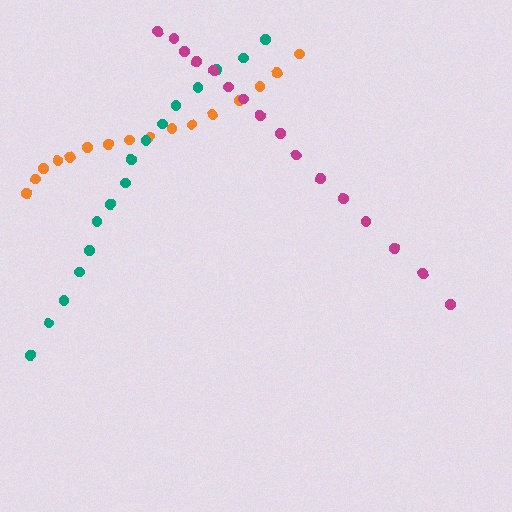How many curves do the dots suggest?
There are 3 distinct paths.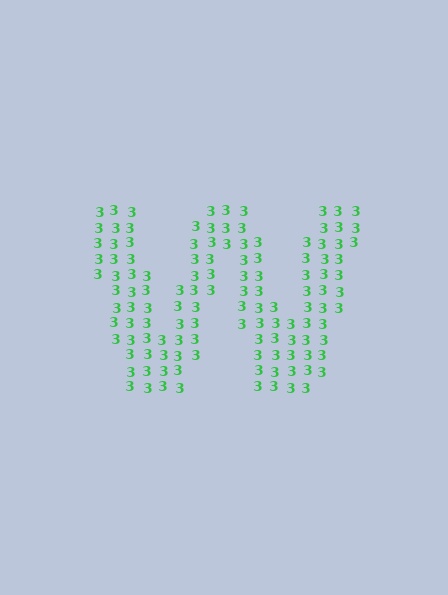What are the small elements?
The small elements are digit 3's.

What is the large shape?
The large shape is the letter W.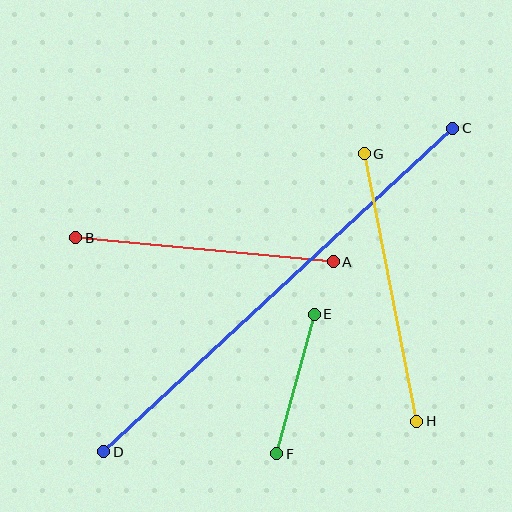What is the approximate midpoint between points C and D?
The midpoint is at approximately (278, 290) pixels.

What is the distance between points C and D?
The distance is approximately 476 pixels.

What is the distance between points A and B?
The distance is approximately 259 pixels.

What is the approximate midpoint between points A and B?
The midpoint is at approximately (205, 250) pixels.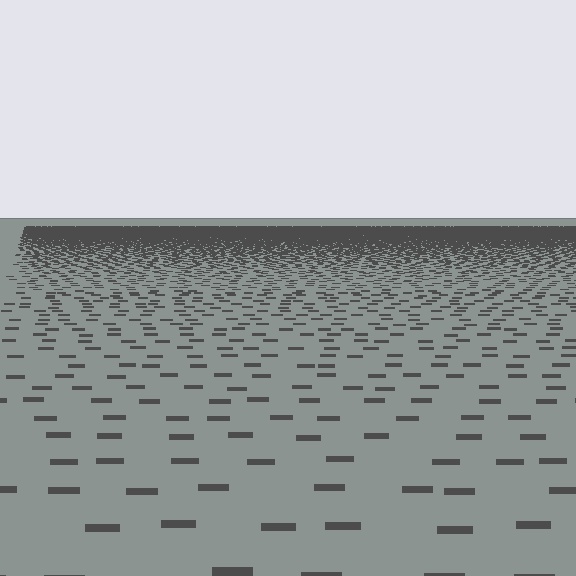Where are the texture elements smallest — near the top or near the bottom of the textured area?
Near the top.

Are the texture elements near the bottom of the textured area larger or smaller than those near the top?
Larger. Near the bottom, elements are closer to the viewer and appear at a bigger on-screen size.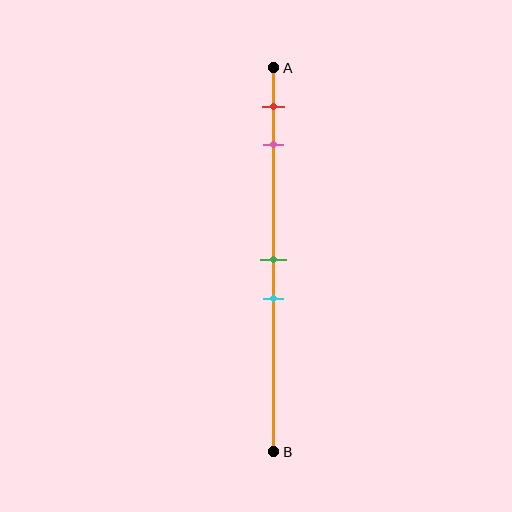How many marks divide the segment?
There are 4 marks dividing the segment.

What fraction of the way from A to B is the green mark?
The green mark is approximately 50% (0.5) of the way from A to B.